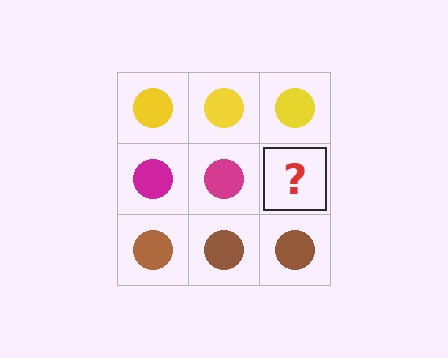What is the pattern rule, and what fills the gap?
The rule is that each row has a consistent color. The gap should be filled with a magenta circle.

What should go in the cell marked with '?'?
The missing cell should contain a magenta circle.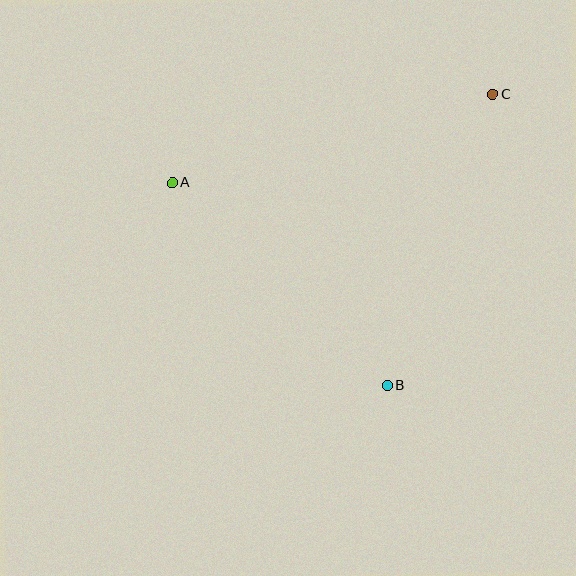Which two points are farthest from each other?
Points A and C are farthest from each other.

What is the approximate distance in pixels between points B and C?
The distance between B and C is approximately 309 pixels.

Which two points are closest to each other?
Points A and B are closest to each other.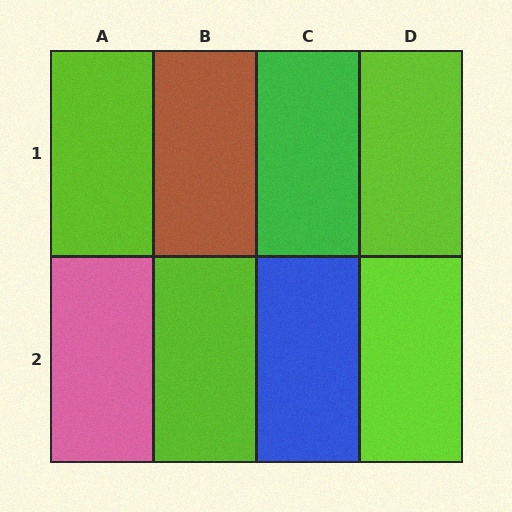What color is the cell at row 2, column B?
Lime.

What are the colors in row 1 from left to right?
Lime, brown, green, lime.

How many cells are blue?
1 cell is blue.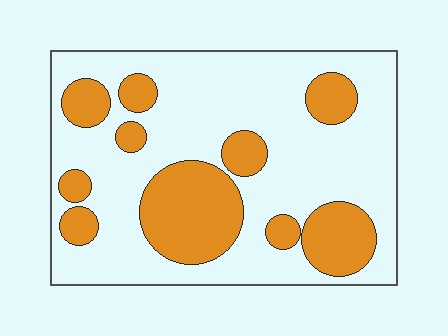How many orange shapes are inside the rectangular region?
10.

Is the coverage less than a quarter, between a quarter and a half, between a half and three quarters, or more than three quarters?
Between a quarter and a half.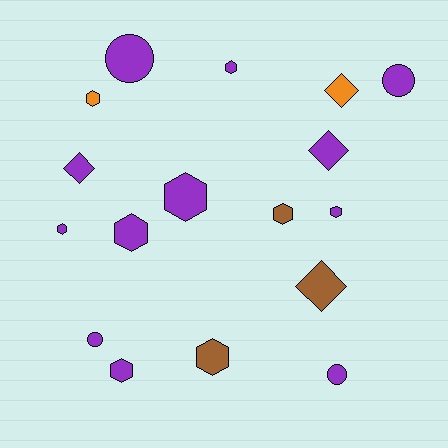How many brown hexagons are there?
There are 2 brown hexagons.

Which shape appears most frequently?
Hexagon, with 9 objects.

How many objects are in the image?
There are 17 objects.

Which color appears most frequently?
Purple, with 12 objects.